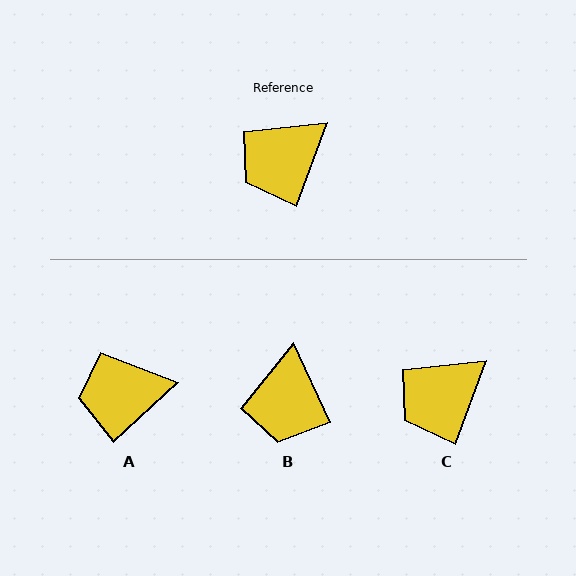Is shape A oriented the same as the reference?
No, it is off by about 27 degrees.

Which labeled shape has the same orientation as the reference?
C.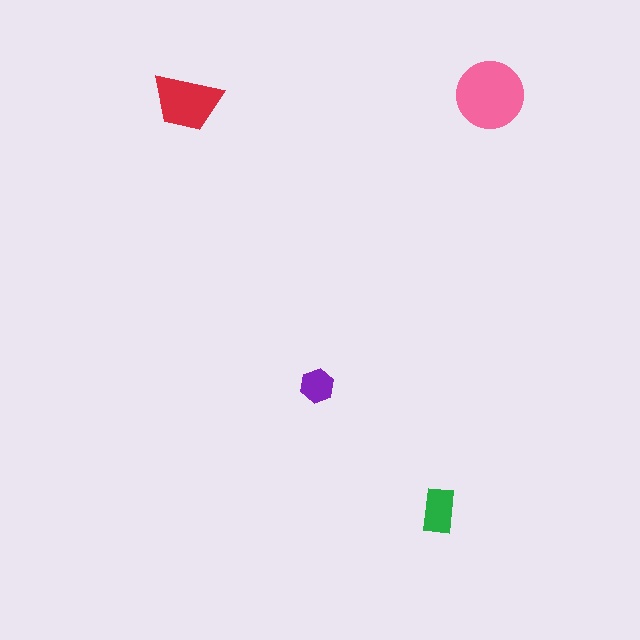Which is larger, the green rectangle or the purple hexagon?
The green rectangle.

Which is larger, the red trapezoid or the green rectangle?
The red trapezoid.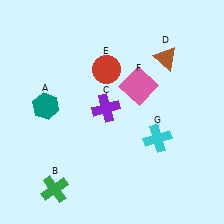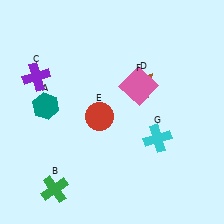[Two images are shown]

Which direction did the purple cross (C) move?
The purple cross (C) moved left.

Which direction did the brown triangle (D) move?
The brown triangle (D) moved down.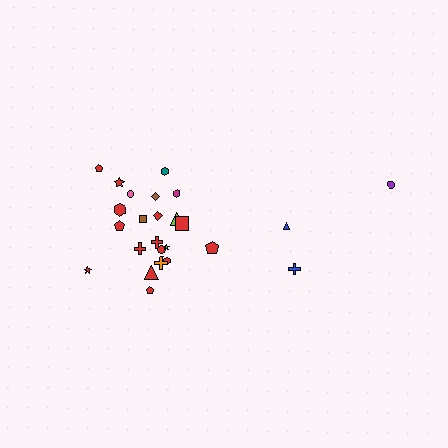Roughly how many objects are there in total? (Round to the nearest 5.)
Roughly 25 objects in total.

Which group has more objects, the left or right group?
The left group.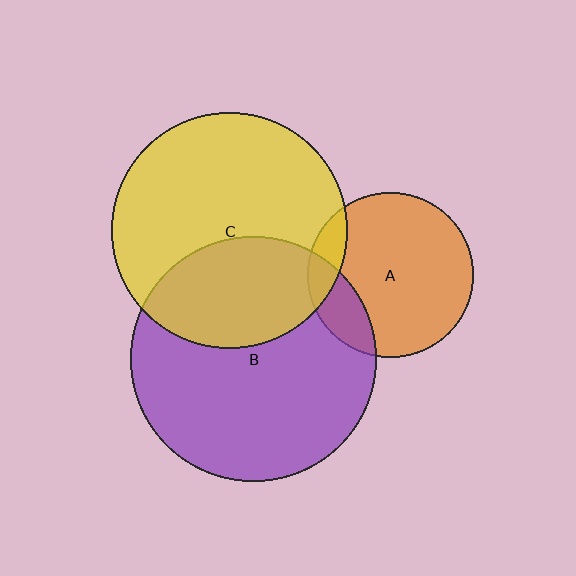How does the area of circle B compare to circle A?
Approximately 2.2 times.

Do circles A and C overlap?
Yes.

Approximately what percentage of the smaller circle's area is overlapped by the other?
Approximately 10%.